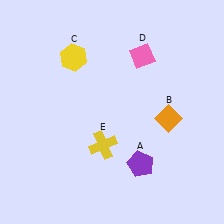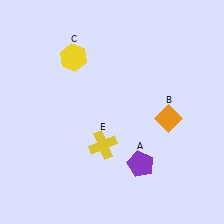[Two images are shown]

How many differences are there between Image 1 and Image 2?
There is 1 difference between the two images.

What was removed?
The pink diamond (D) was removed in Image 2.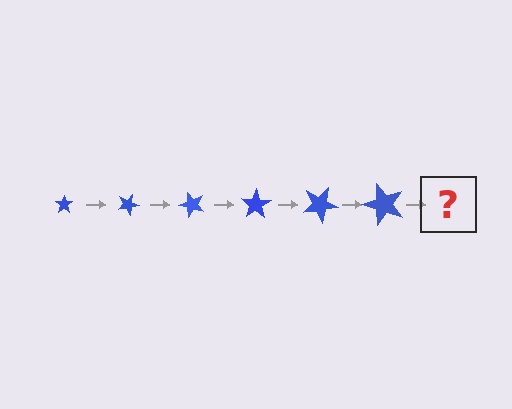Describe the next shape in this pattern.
It should be a star, larger than the previous one and rotated 150 degrees from the start.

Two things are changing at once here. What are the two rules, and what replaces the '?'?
The two rules are that the star grows larger each step and it rotates 25 degrees each step. The '?' should be a star, larger than the previous one and rotated 150 degrees from the start.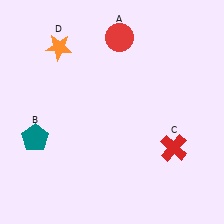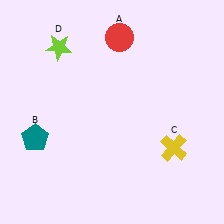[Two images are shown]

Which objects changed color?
C changed from red to yellow. D changed from orange to lime.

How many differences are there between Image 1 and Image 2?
There are 2 differences between the two images.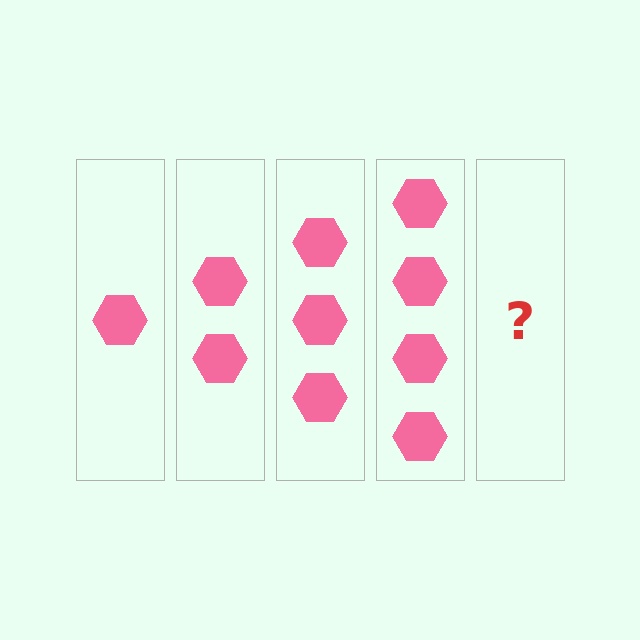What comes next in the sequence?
The next element should be 5 hexagons.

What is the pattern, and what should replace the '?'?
The pattern is that each step adds one more hexagon. The '?' should be 5 hexagons.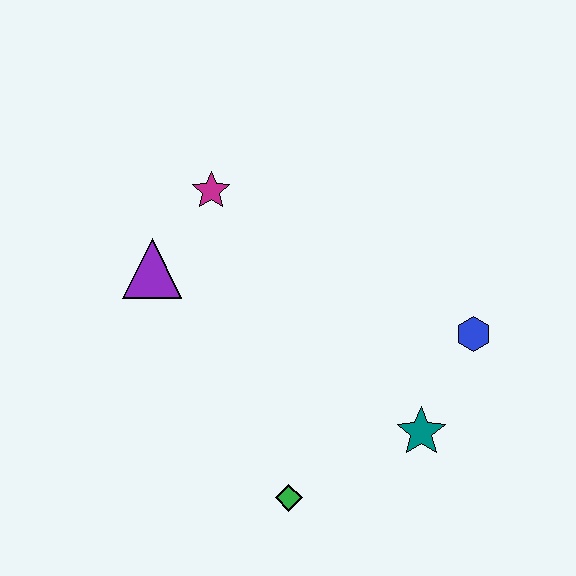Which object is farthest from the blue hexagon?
The purple triangle is farthest from the blue hexagon.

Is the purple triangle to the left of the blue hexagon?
Yes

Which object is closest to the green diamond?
The teal star is closest to the green diamond.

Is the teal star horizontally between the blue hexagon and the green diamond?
Yes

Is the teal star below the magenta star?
Yes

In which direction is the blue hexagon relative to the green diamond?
The blue hexagon is to the right of the green diamond.